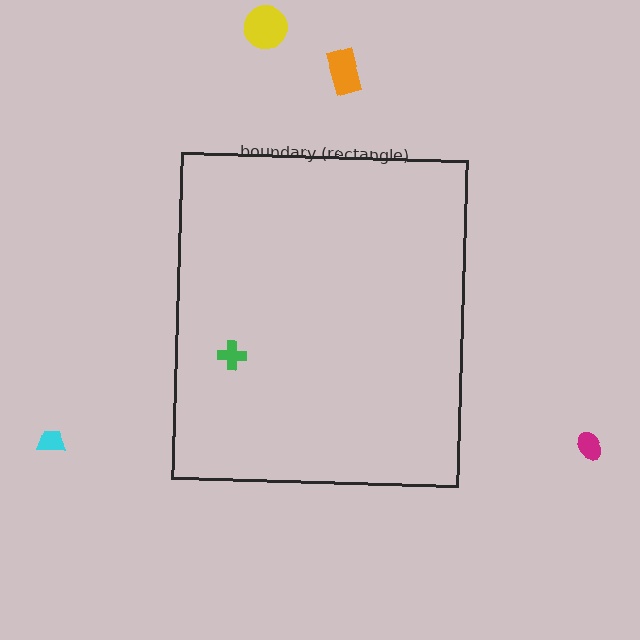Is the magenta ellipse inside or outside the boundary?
Outside.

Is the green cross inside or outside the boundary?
Inside.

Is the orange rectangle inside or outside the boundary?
Outside.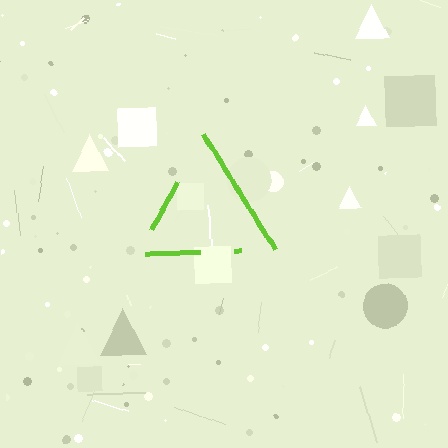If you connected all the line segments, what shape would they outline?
They would outline a triangle.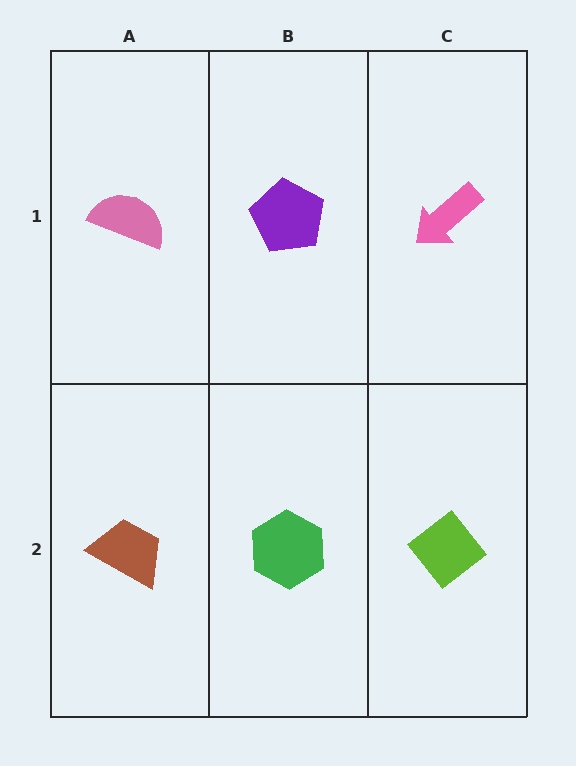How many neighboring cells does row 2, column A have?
2.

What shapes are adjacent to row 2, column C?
A pink arrow (row 1, column C), a green hexagon (row 2, column B).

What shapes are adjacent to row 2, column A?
A pink semicircle (row 1, column A), a green hexagon (row 2, column B).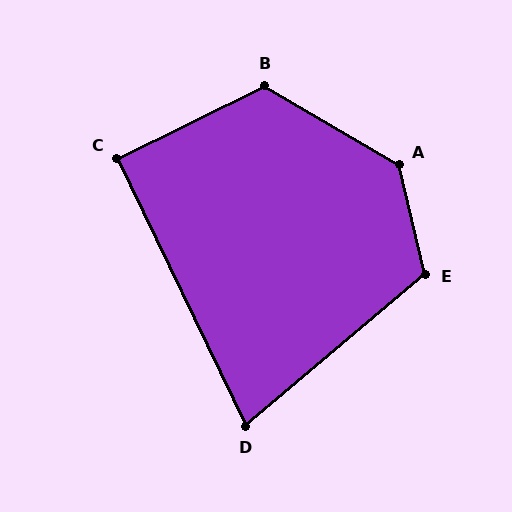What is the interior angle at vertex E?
Approximately 117 degrees (obtuse).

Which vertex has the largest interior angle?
A, at approximately 133 degrees.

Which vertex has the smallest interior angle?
D, at approximately 76 degrees.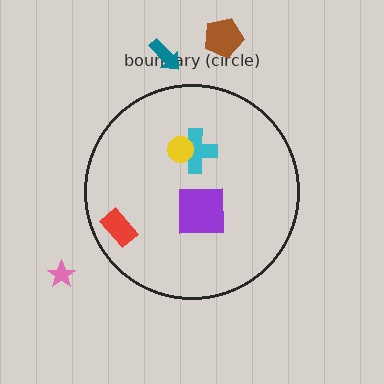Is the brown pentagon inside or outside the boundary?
Outside.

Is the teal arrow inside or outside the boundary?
Outside.